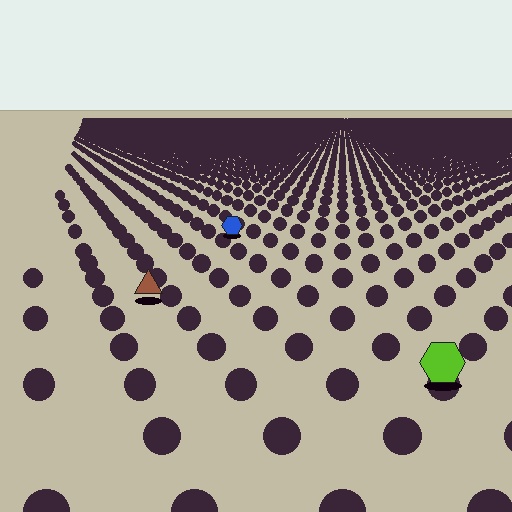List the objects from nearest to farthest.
From nearest to farthest: the lime hexagon, the brown triangle, the blue hexagon.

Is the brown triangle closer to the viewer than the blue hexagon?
Yes. The brown triangle is closer — you can tell from the texture gradient: the ground texture is coarser near it.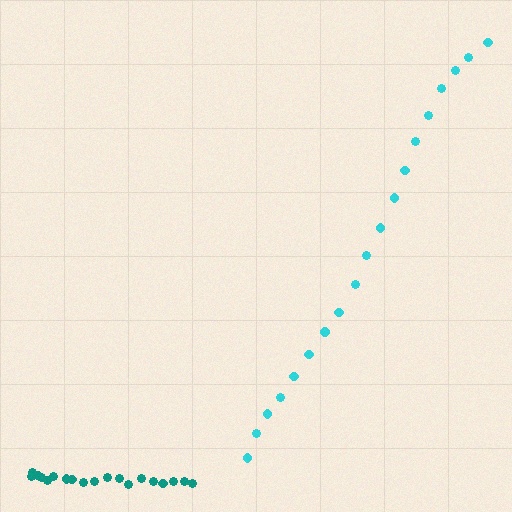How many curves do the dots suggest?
There are 2 distinct paths.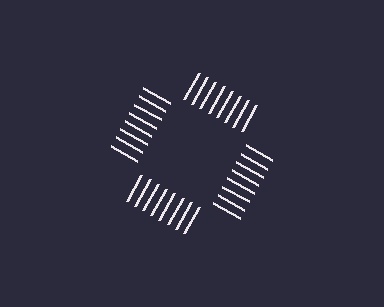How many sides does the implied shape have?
4 sides — the line-ends trace a square.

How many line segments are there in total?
32 — 8 along each of the 4 edges.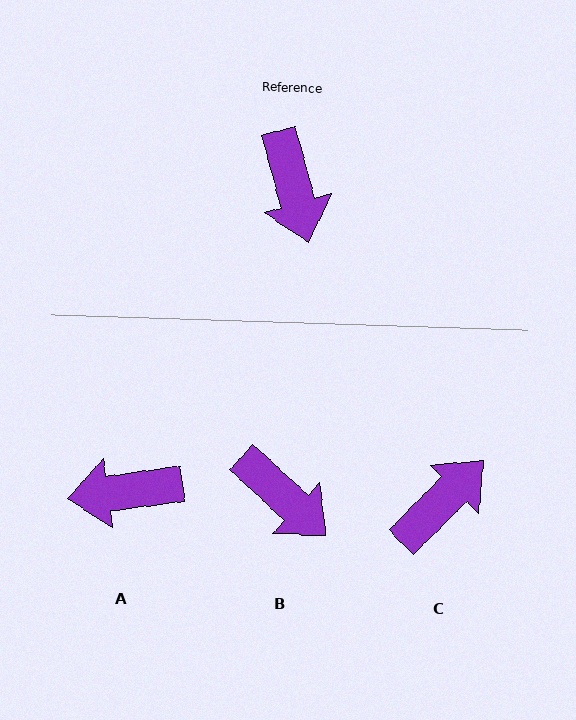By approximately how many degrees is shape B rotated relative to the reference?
Approximately 32 degrees counter-clockwise.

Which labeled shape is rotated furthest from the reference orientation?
C, about 120 degrees away.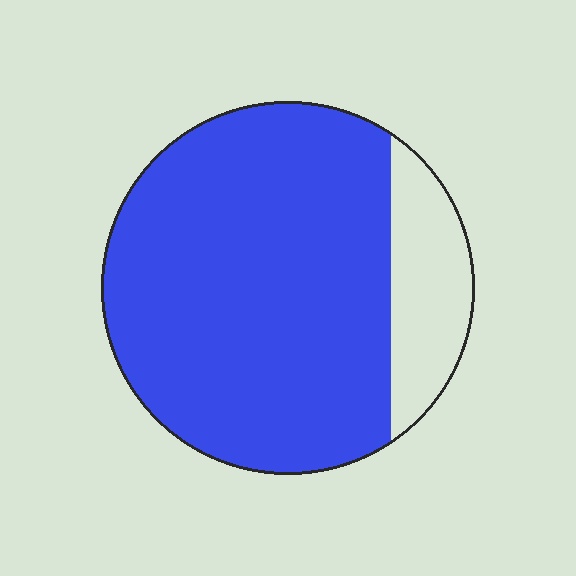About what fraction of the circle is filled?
About five sixths (5/6).